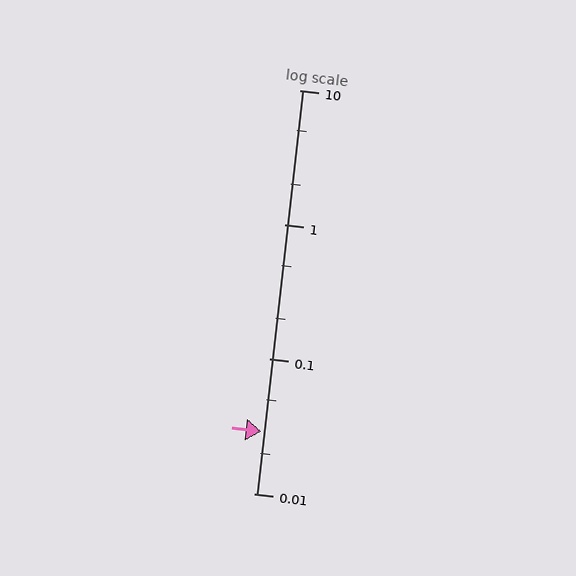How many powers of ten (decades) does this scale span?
The scale spans 3 decades, from 0.01 to 10.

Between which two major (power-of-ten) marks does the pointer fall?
The pointer is between 0.01 and 0.1.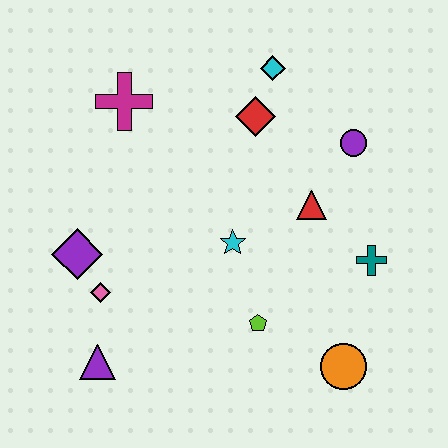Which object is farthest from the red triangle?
The purple triangle is farthest from the red triangle.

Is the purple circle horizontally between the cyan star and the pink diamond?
No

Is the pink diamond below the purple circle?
Yes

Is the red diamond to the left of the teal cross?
Yes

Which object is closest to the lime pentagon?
The cyan star is closest to the lime pentagon.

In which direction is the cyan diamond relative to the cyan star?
The cyan diamond is above the cyan star.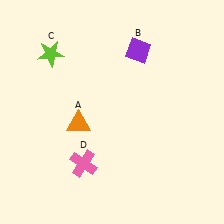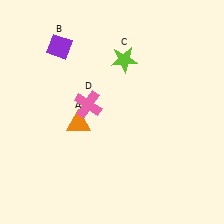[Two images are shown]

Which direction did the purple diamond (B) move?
The purple diamond (B) moved left.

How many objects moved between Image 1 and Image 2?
3 objects moved between the two images.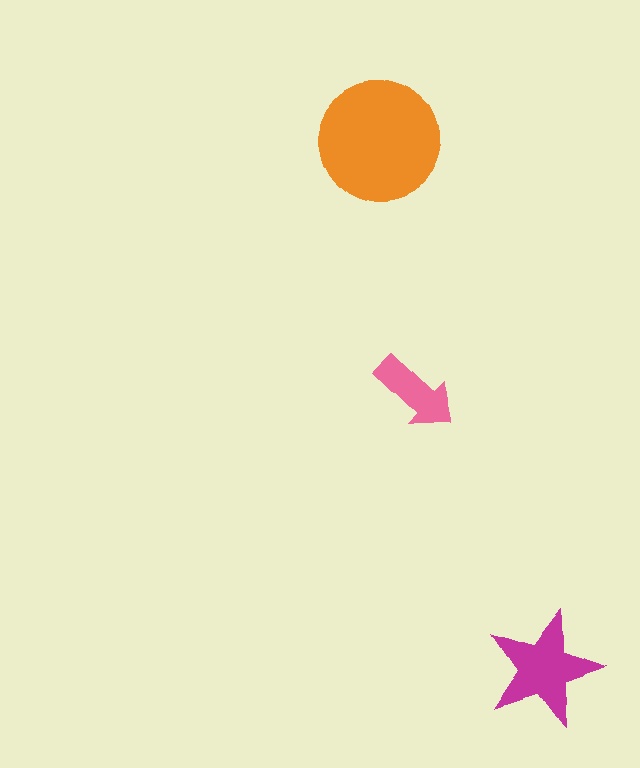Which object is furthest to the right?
The magenta star is rightmost.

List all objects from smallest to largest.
The pink arrow, the magenta star, the orange circle.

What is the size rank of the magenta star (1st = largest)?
2nd.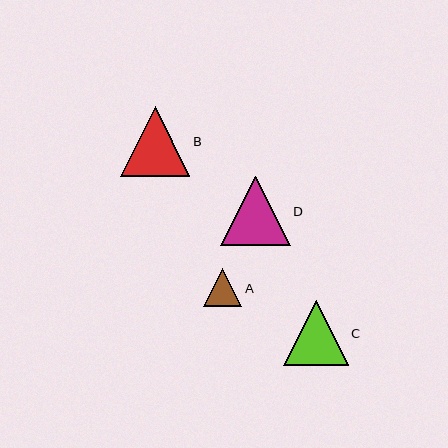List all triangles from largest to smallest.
From largest to smallest: B, D, C, A.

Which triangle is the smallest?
Triangle A is the smallest with a size of approximately 38 pixels.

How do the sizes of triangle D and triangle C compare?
Triangle D and triangle C are approximately the same size.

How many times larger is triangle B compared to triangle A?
Triangle B is approximately 1.8 times the size of triangle A.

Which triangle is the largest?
Triangle B is the largest with a size of approximately 70 pixels.